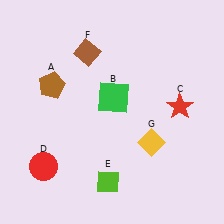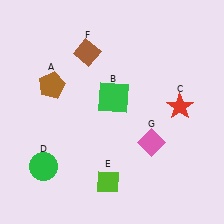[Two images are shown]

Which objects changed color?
D changed from red to green. G changed from yellow to pink.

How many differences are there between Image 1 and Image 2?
There are 2 differences between the two images.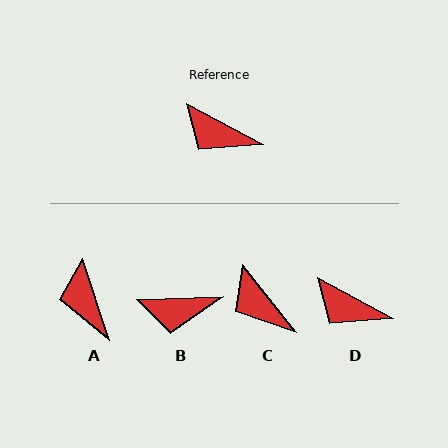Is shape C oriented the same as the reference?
No, it is off by about 23 degrees.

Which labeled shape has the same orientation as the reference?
D.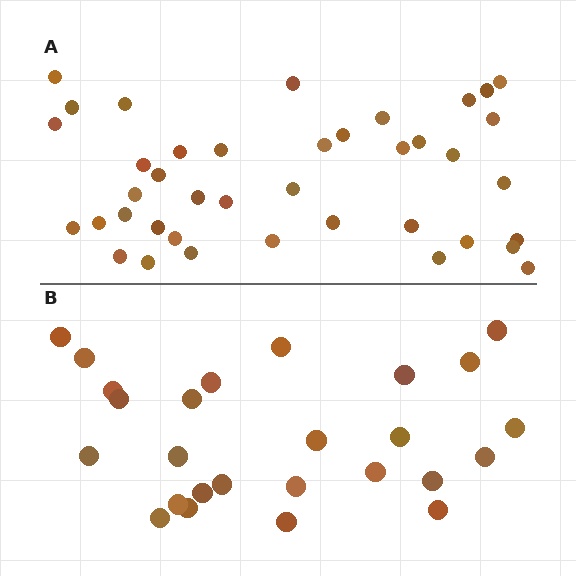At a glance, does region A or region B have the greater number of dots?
Region A (the top region) has more dots.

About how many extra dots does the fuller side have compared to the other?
Region A has approximately 15 more dots than region B.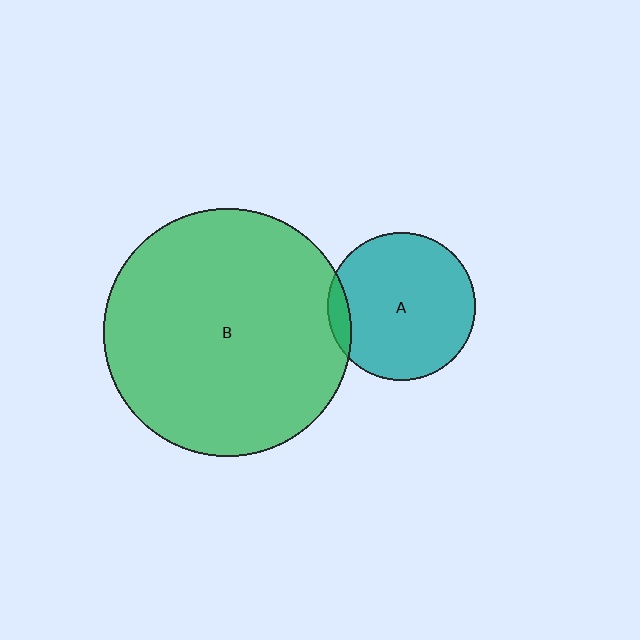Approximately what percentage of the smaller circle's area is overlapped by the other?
Approximately 5%.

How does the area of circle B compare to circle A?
Approximately 2.8 times.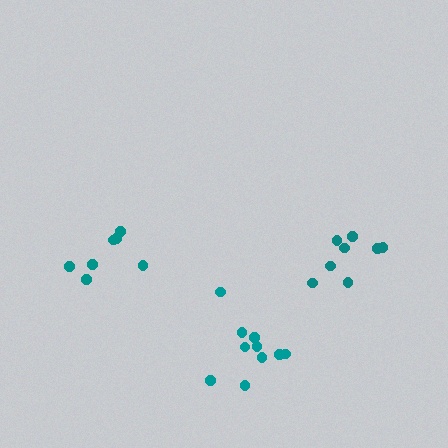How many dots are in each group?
Group 1: 8 dots, Group 2: 7 dots, Group 3: 10 dots (25 total).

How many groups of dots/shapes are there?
There are 3 groups.